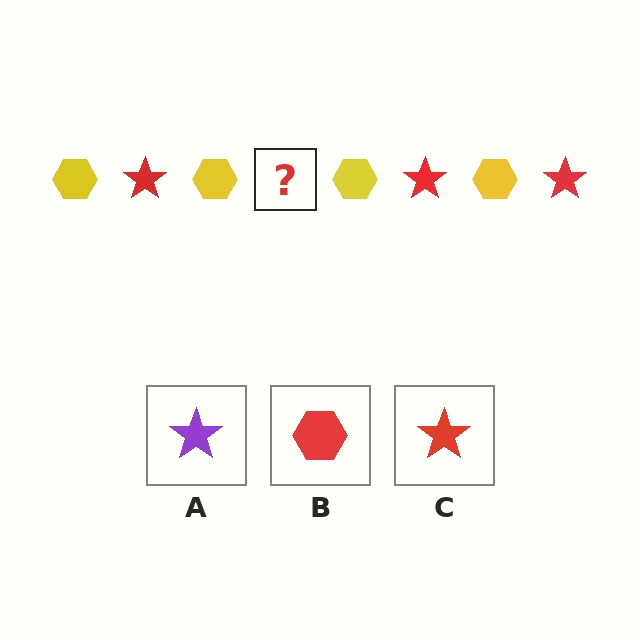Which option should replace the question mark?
Option C.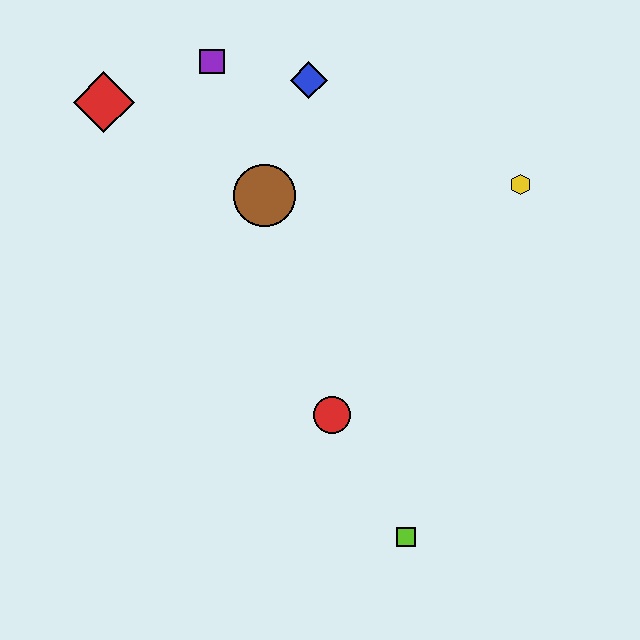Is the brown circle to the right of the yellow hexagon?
No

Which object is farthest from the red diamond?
The lime square is farthest from the red diamond.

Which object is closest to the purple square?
The blue diamond is closest to the purple square.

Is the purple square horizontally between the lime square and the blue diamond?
No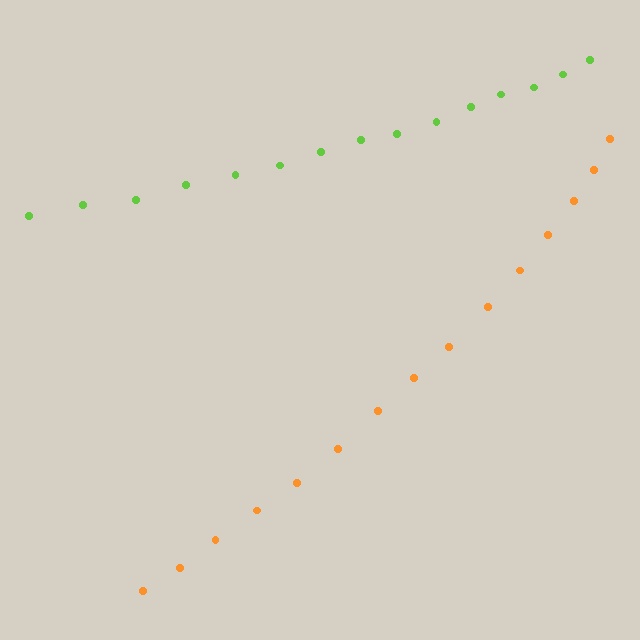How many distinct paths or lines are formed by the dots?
There are 2 distinct paths.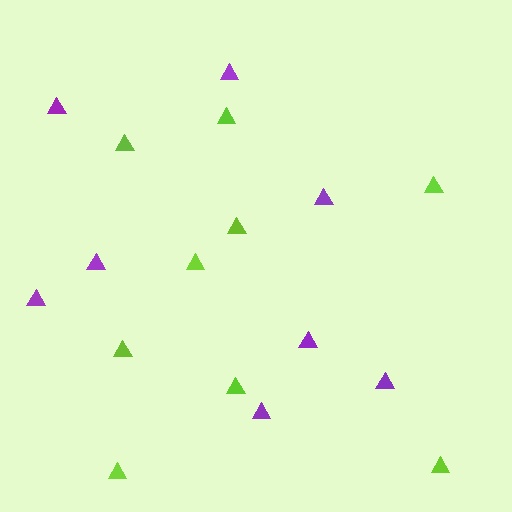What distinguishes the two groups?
There are 2 groups: one group of purple triangles (8) and one group of lime triangles (9).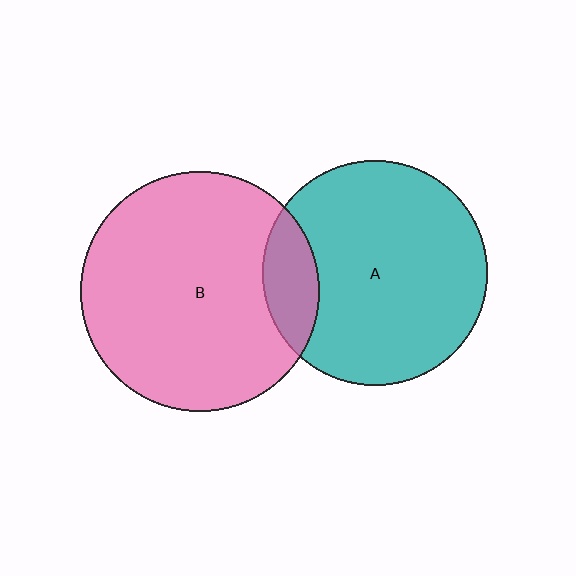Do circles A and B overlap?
Yes.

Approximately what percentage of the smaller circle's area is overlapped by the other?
Approximately 15%.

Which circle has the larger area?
Circle B (pink).